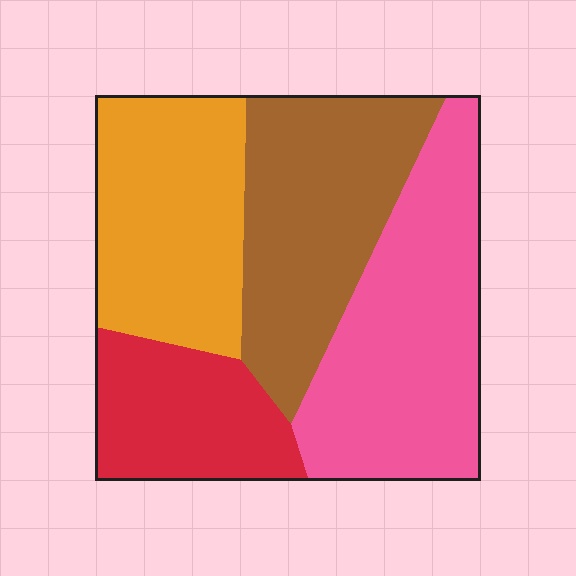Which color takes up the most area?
Pink, at roughly 30%.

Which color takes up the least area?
Red, at roughly 15%.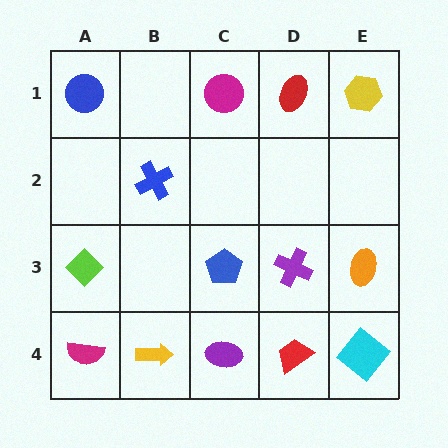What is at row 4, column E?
A cyan diamond.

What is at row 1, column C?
A magenta circle.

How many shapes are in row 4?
5 shapes.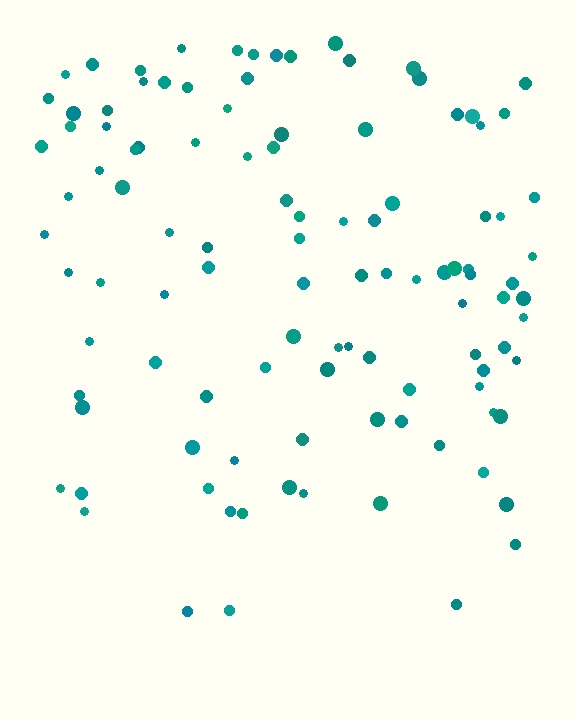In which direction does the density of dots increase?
From bottom to top, with the top side densest.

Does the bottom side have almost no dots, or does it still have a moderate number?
Still a moderate number, just noticeably fewer than the top.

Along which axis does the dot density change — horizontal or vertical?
Vertical.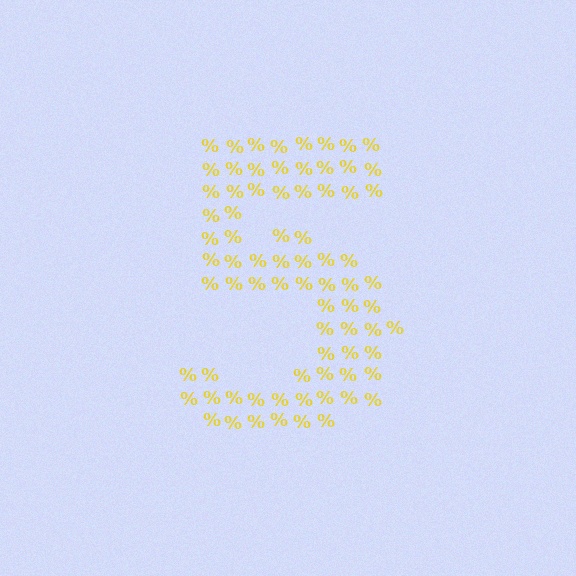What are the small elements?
The small elements are percent signs.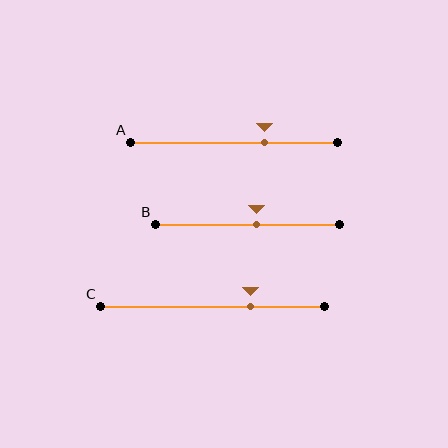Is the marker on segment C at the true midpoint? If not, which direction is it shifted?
No, the marker on segment C is shifted to the right by about 17% of the segment length.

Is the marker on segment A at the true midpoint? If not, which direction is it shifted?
No, the marker on segment A is shifted to the right by about 15% of the segment length.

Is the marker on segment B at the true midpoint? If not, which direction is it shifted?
No, the marker on segment B is shifted to the right by about 5% of the segment length.